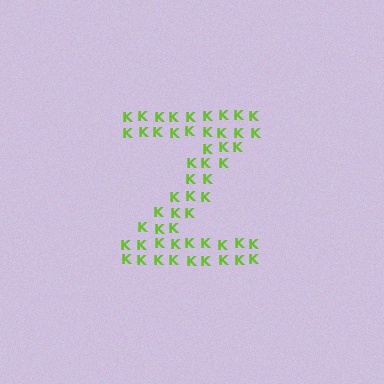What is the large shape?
The large shape is the letter Z.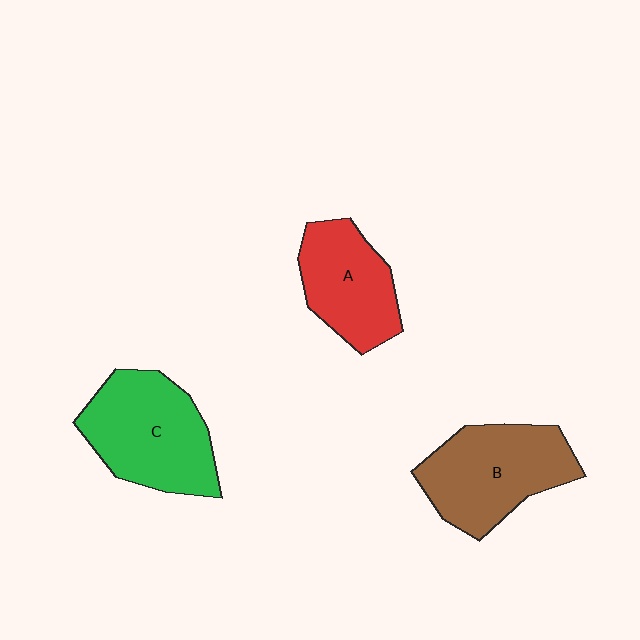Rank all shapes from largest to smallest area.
From largest to smallest: C (green), B (brown), A (red).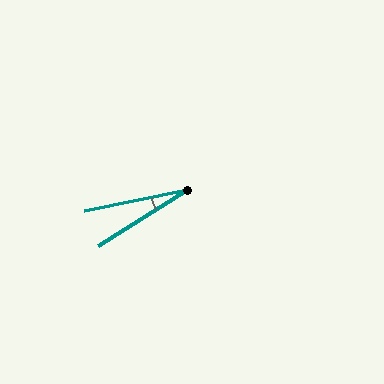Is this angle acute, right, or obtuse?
It is acute.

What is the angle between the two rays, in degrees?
Approximately 20 degrees.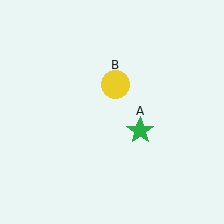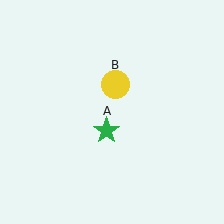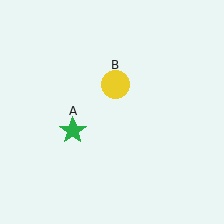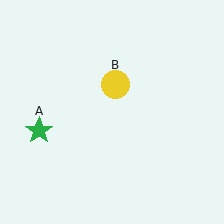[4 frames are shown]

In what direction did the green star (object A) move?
The green star (object A) moved left.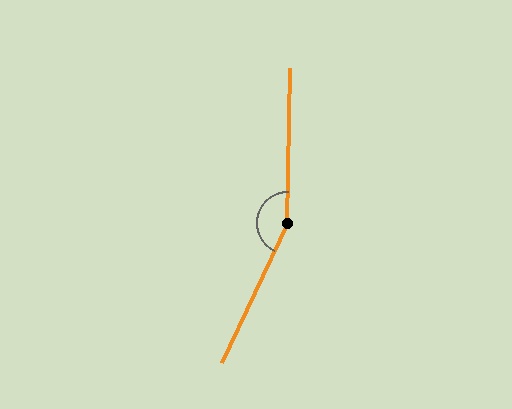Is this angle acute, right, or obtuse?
It is obtuse.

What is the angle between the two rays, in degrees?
Approximately 156 degrees.